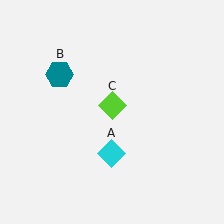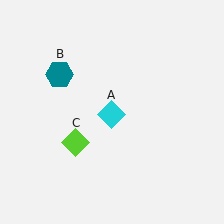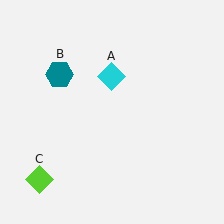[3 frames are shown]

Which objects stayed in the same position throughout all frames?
Teal hexagon (object B) remained stationary.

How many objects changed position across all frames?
2 objects changed position: cyan diamond (object A), lime diamond (object C).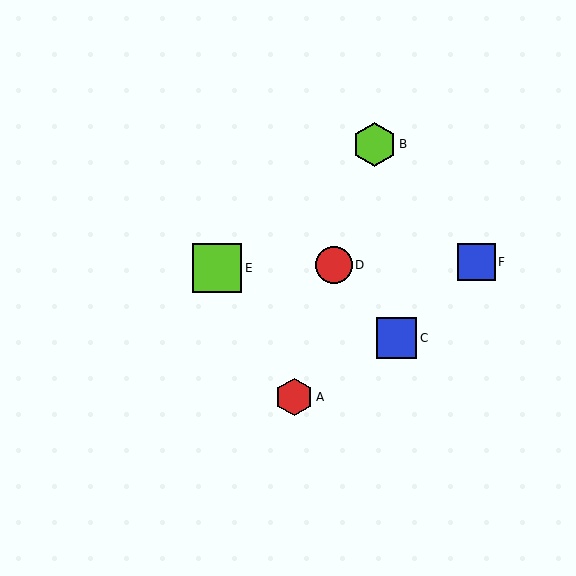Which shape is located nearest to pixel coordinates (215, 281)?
The lime square (labeled E) at (217, 268) is nearest to that location.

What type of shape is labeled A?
Shape A is a red hexagon.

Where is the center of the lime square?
The center of the lime square is at (217, 268).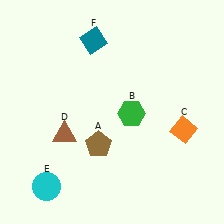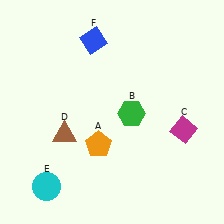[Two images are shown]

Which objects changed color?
A changed from brown to orange. C changed from orange to magenta. F changed from teal to blue.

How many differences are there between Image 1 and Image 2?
There are 3 differences between the two images.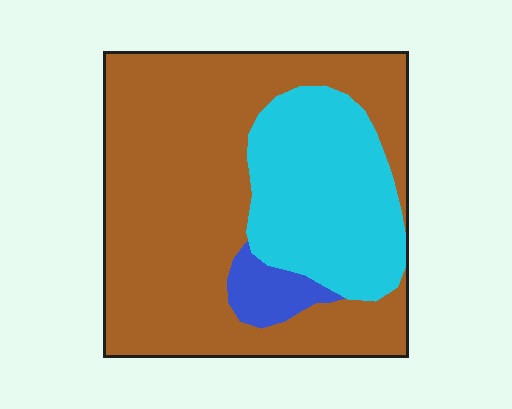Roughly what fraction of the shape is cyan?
Cyan takes up about one quarter (1/4) of the shape.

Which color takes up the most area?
Brown, at roughly 65%.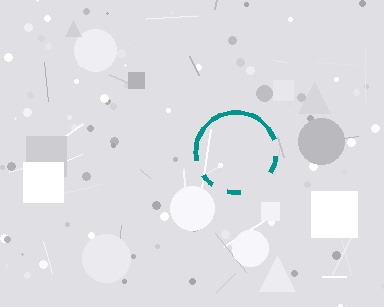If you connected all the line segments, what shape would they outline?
They would outline a circle.